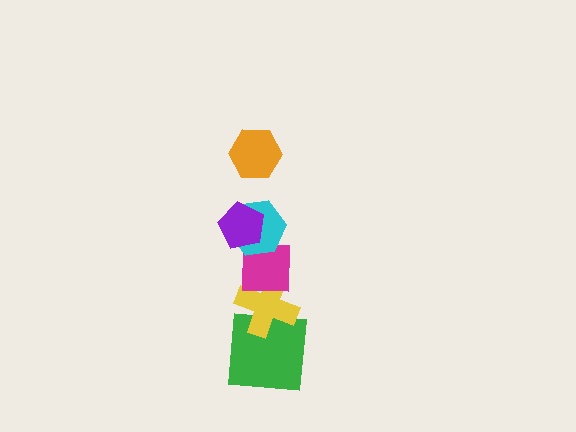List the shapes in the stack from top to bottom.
From top to bottom: the orange hexagon, the purple pentagon, the cyan hexagon, the magenta square, the yellow cross, the green square.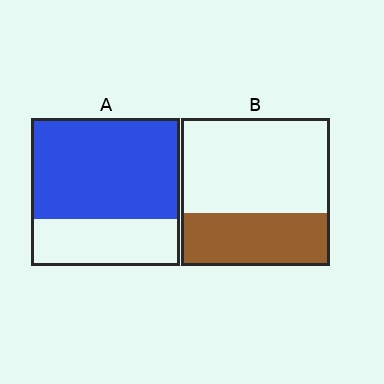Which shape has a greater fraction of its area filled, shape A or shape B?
Shape A.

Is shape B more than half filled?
No.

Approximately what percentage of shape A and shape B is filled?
A is approximately 70% and B is approximately 35%.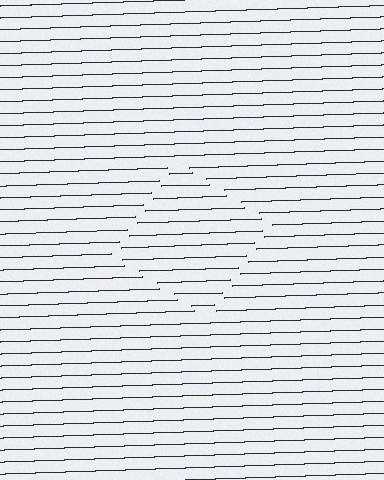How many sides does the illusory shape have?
4 sides — the line-ends trace a square.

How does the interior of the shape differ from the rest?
The interior of the shape contains the same grating, shifted by half a period — the contour is defined by the phase discontinuity where line-ends from the inner and outer gratings abut.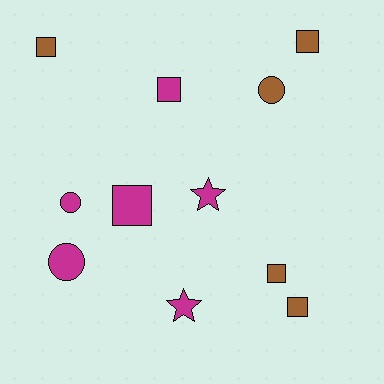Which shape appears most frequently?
Square, with 6 objects.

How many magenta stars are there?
There are 2 magenta stars.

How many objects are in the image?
There are 11 objects.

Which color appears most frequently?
Magenta, with 6 objects.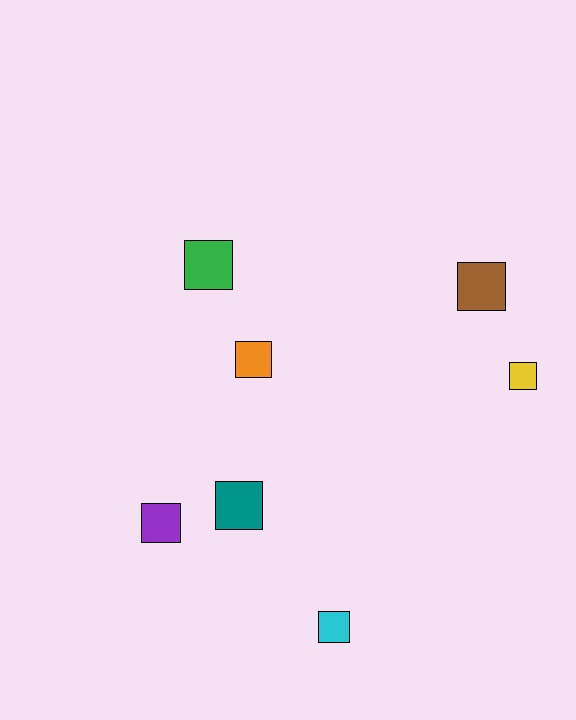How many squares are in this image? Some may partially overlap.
There are 7 squares.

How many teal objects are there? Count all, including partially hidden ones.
There is 1 teal object.